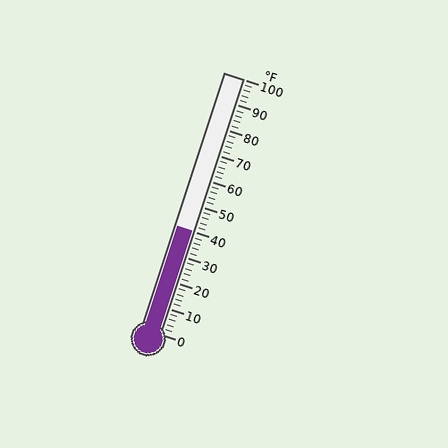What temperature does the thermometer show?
The thermometer shows approximately 40°F.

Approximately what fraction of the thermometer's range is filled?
The thermometer is filled to approximately 40% of its range.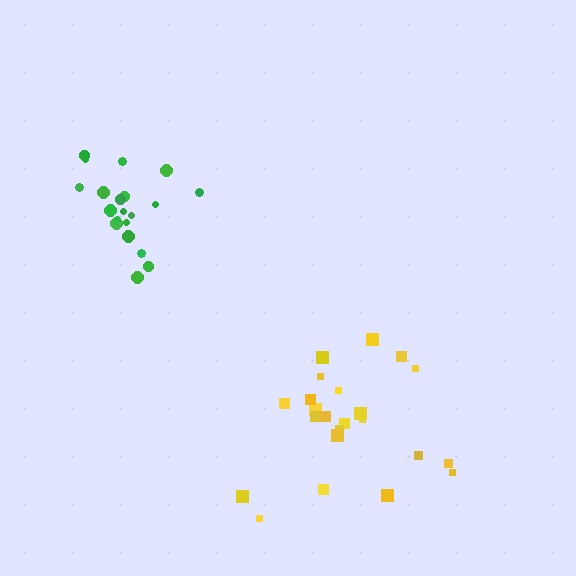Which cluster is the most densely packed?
Green.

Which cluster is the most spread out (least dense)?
Yellow.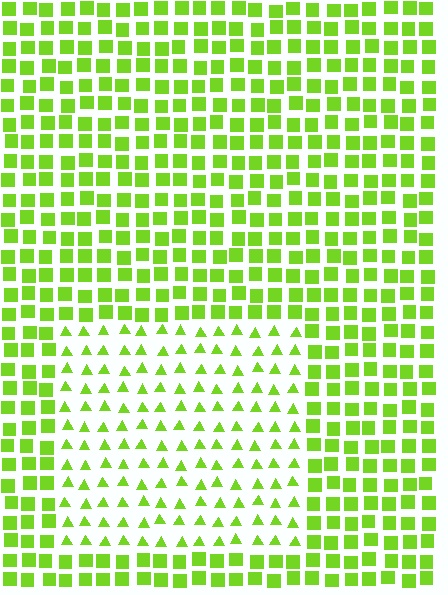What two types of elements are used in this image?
The image uses triangles inside the rectangle region and squares outside it.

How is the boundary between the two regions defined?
The boundary is defined by a change in element shape: triangles inside vs. squares outside. All elements share the same color and spacing.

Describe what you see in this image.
The image is filled with small lime elements arranged in a uniform grid. A rectangle-shaped region contains triangles, while the surrounding area contains squares. The boundary is defined purely by the change in element shape.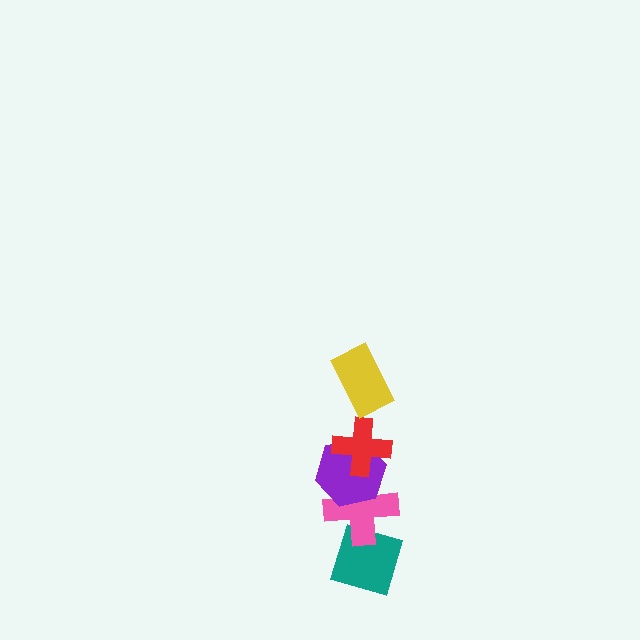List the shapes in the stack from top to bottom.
From top to bottom: the yellow rectangle, the red cross, the purple hexagon, the pink cross, the teal diamond.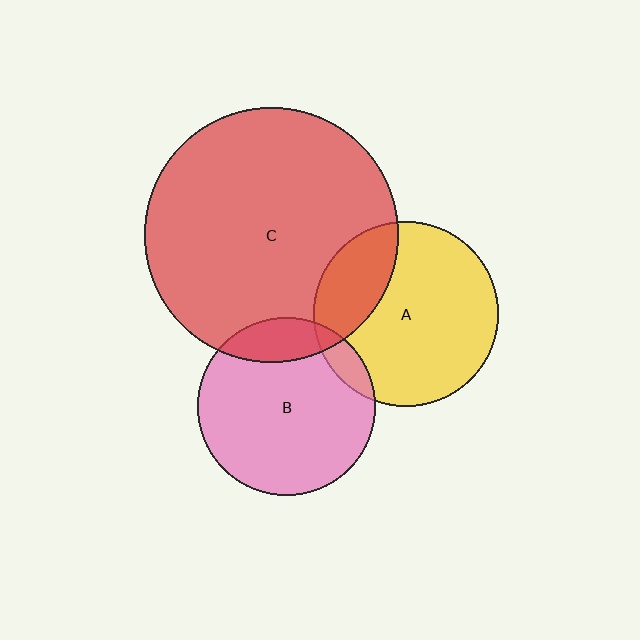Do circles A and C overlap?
Yes.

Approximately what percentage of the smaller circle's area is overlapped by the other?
Approximately 25%.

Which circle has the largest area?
Circle C (red).